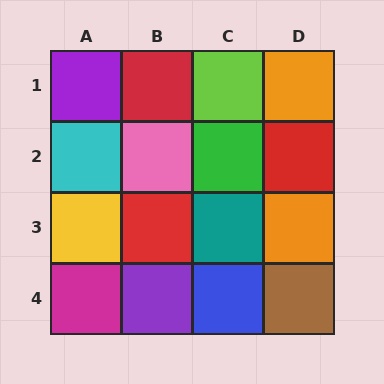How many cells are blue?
1 cell is blue.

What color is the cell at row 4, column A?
Magenta.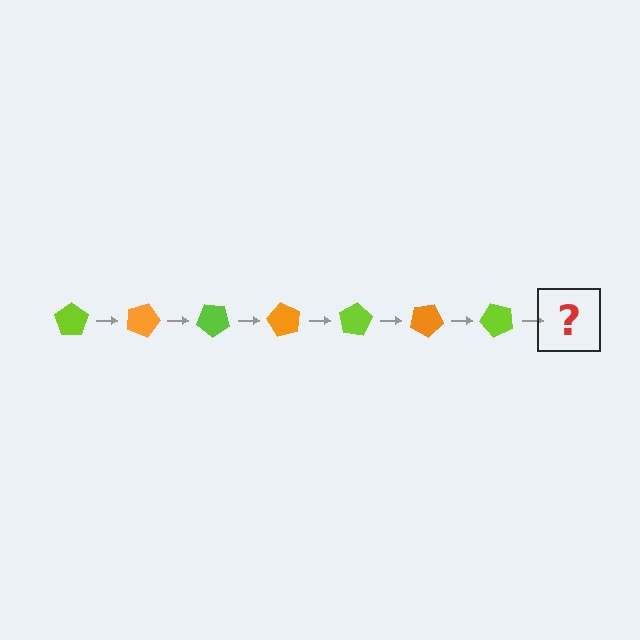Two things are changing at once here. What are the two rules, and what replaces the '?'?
The two rules are that it rotates 20 degrees each step and the color cycles through lime and orange. The '?' should be an orange pentagon, rotated 140 degrees from the start.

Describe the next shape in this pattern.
It should be an orange pentagon, rotated 140 degrees from the start.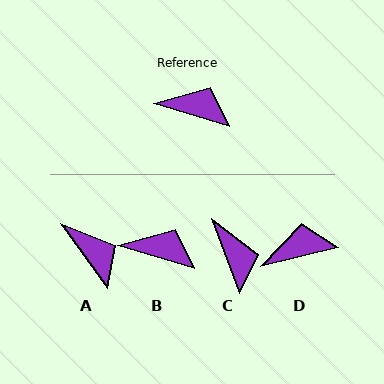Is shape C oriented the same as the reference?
No, it is off by about 53 degrees.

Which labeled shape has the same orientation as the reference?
B.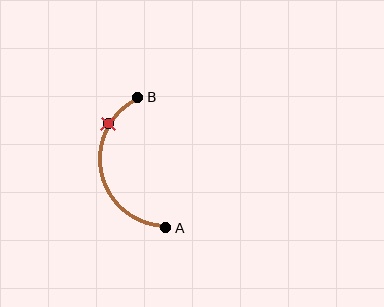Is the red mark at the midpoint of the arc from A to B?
No. The red mark lies on the arc but is closer to endpoint B. The arc midpoint would be at the point on the curve equidistant along the arc from both A and B.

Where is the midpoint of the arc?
The arc midpoint is the point on the curve farthest from the straight line joining A and B. It sits to the left of that line.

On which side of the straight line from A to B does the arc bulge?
The arc bulges to the left of the straight line connecting A and B.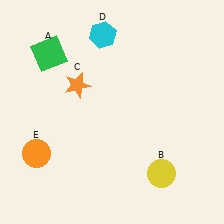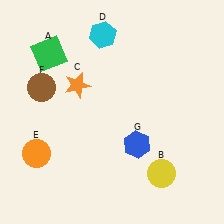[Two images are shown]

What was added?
A brown circle (F), a blue hexagon (G) were added in Image 2.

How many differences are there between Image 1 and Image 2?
There are 2 differences between the two images.